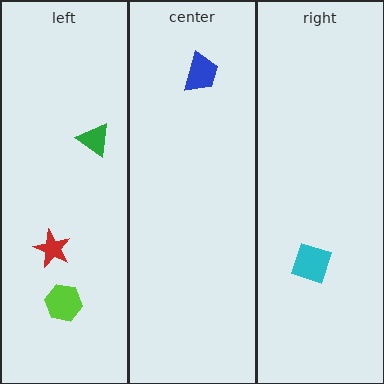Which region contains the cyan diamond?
The right region.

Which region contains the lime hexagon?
The left region.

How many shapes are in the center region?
1.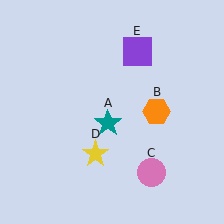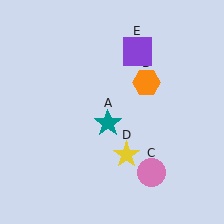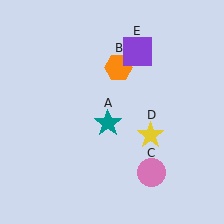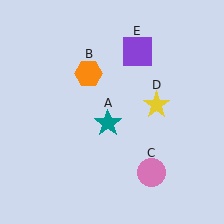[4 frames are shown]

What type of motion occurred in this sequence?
The orange hexagon (object B), yellow star (object D) rotated counterclockwise around the center of the scene.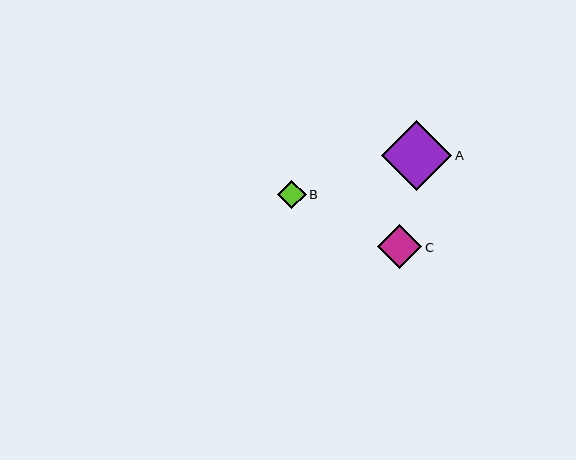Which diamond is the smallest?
Diamond B is the smallest with a size of approximately 28 pixels.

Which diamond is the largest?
Diamond A is the largest with a size of approximately 70 pixels.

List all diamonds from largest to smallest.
From largest to smallest: A, C, B.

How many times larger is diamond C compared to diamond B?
Diamond C is approximately 1.5 times the size of diamond B.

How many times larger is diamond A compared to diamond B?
Diamond A is approximately 2.5 times the size of diamond B.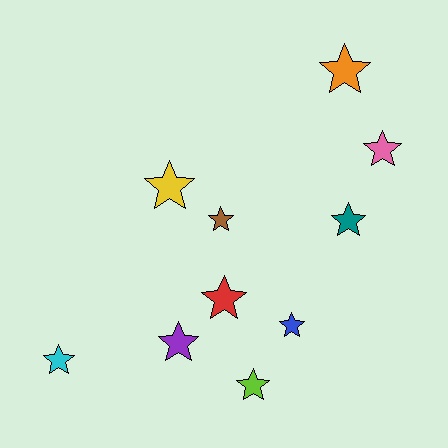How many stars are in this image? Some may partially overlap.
There are 10 stars.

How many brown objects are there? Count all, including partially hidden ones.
There is 1 brown object.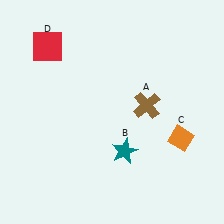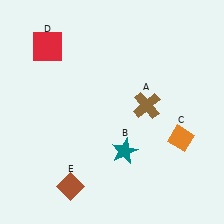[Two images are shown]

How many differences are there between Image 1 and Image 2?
There is 1 difference between the two images.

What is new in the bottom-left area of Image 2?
A brown diamond (E) was added in the bottom-left area of Image 2.